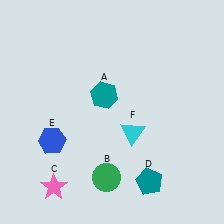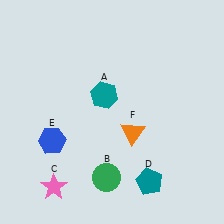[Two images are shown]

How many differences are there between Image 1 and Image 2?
There is 1 difference between the two images.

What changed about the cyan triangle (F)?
In Image 1, F is cyan. In Image 2, it changed to orange.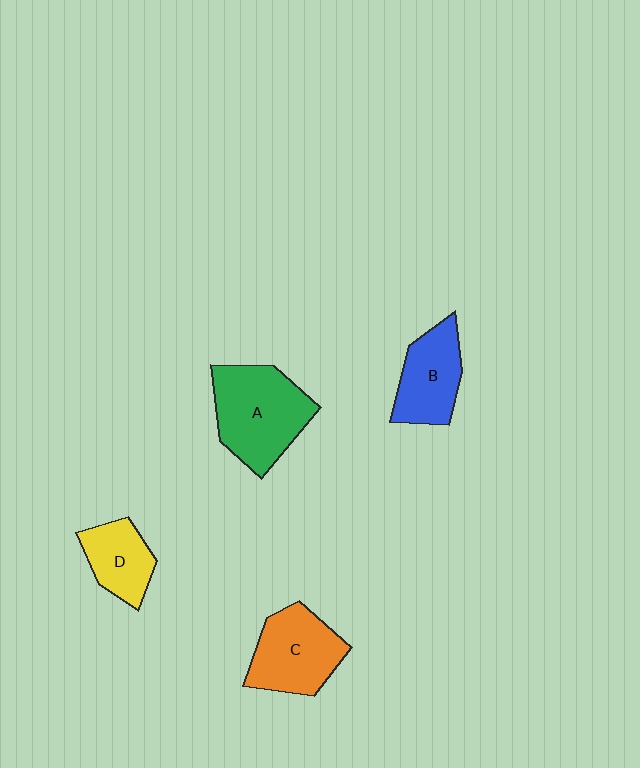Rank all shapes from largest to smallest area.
From largest to smallest: A (green), C (orange), B (blue), D (yellow).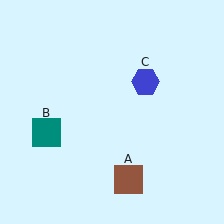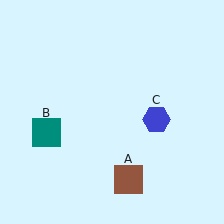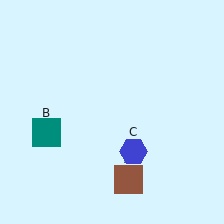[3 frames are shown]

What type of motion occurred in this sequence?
The blue hexagon (object C) rotated clockwise around the center of the scene.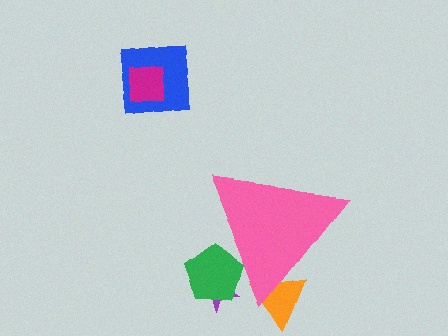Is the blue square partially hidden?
No, the blue square is fully visible.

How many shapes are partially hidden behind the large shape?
3 shapes are partially hidden.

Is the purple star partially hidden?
Yes, the purple star is partially hidden behind the pink triangle.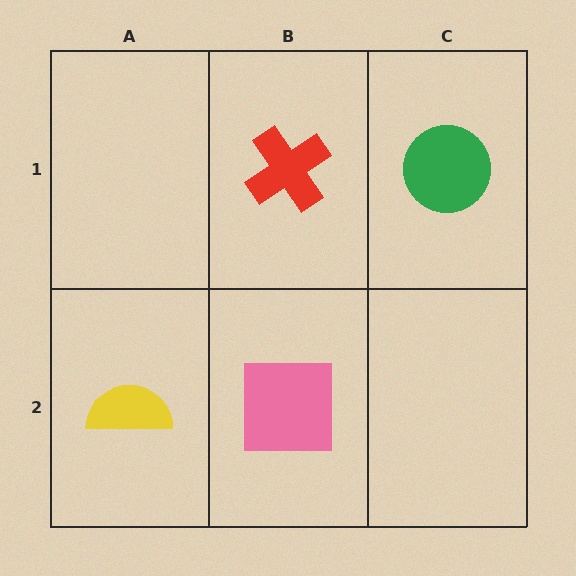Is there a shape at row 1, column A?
No, that cell is empty.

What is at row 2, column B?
A pink square.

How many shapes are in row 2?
2 shapes.